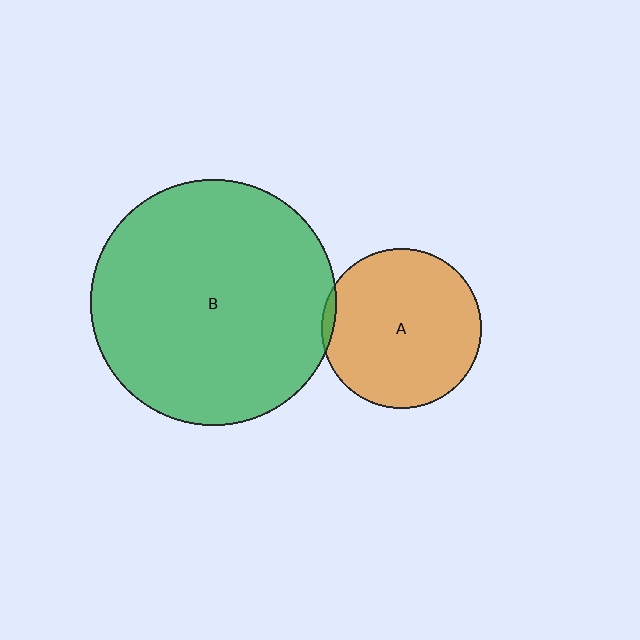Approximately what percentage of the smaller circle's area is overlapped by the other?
Approximately 5%.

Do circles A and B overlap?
Yes.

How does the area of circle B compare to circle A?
Approximately 2.4 times.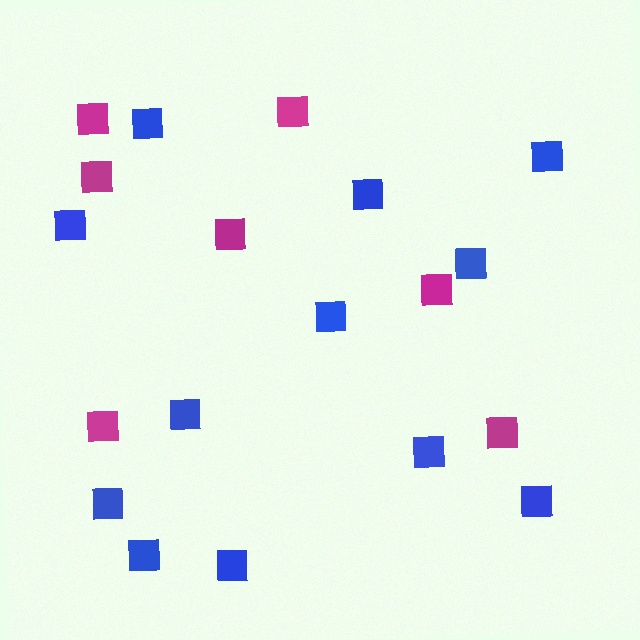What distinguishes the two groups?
There are 2 groups: one group of blue squares (12) and one group of magenta squares (7).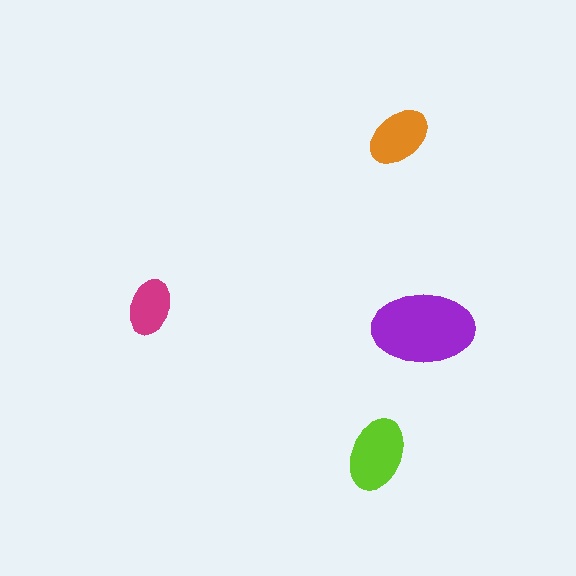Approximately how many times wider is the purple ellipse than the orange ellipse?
About 1.5 times wider.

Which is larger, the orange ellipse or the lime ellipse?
The lime one.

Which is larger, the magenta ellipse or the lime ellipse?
The lime one.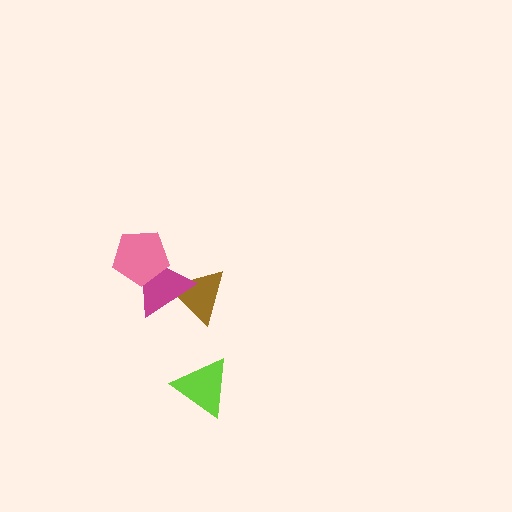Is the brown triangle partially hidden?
Yes, it is partially covered by another shape.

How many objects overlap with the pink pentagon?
1 object overlaps with the pink pentagon.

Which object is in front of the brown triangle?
The magenta triangle is in front of the brown triangle.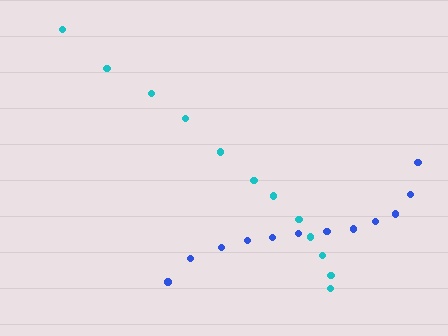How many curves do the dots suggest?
There are 2 distinct paths.